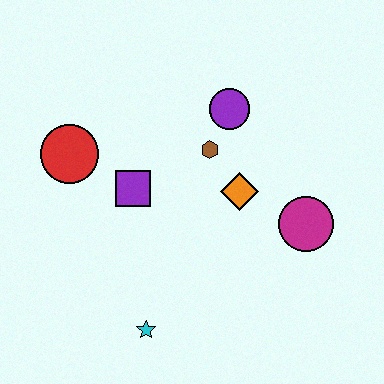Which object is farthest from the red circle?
The magenta circle is farthest from the red circle.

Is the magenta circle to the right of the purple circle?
Yes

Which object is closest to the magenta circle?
The orange diamond is closest to the magenta circle.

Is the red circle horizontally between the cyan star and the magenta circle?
No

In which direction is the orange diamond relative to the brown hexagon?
The orange diamond is below the brown hexagon.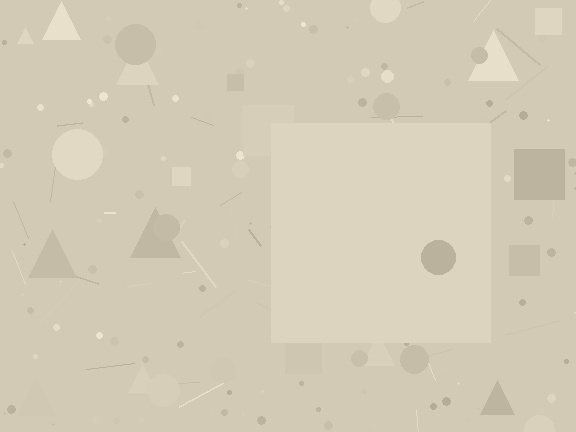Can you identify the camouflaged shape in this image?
The camouflaged shape is a square.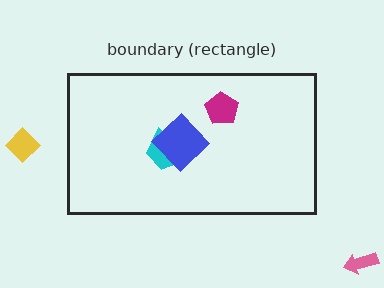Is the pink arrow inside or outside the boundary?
Outside.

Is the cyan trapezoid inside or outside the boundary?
Inside.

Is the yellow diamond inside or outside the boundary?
Outside.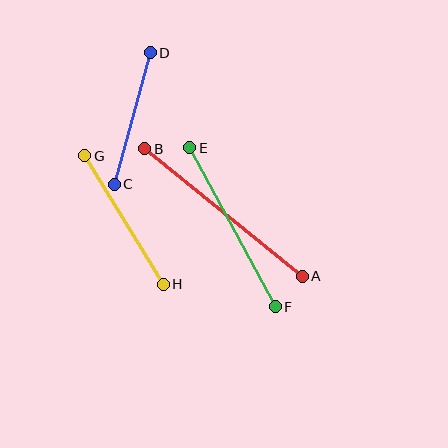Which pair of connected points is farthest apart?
Points A and B are farthest apart.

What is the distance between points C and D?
The distance is approximately 137 pixels.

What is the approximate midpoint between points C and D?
The midpoint is at approximately (132, 119) pixels.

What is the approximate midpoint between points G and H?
The midpoint is at approximately (124, 220) pixels.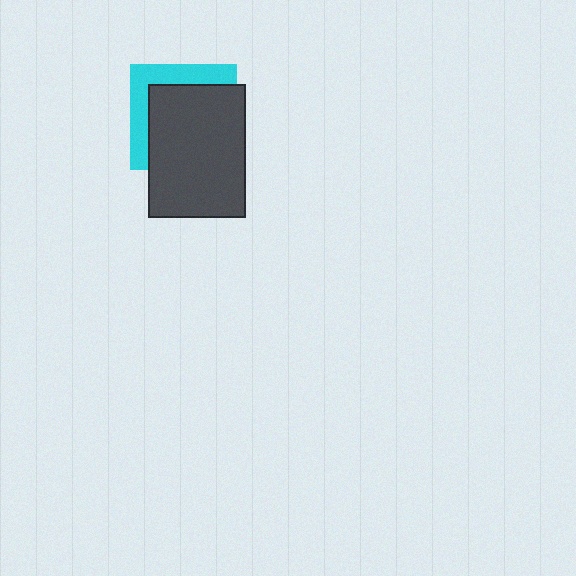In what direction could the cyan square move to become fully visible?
The cyan square could move toward the upper-left. That would shift it out from behind the dark gray rectangle entirely.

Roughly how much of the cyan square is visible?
A small part of it is visible (roughly 32%).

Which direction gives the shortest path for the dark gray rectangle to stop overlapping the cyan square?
Moving toward the lower-right gives the shortest separation.